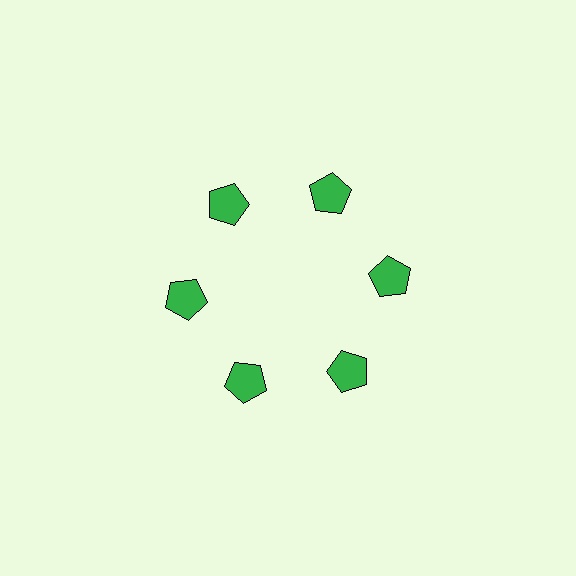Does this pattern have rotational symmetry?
Yes, this pattern has 6-fold rotational symmetry. It looks the same after rotating 60 degrees around the center.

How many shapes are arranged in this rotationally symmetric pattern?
There are 6 shapes, arranged in 6 groups of 1.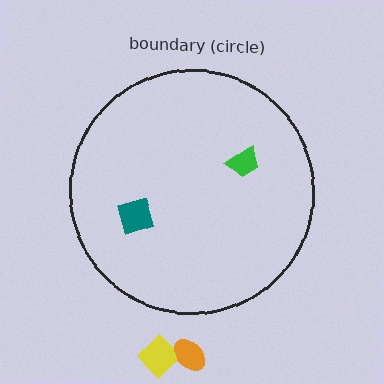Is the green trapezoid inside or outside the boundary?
Inside.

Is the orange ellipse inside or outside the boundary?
Outside.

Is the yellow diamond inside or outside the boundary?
Outside.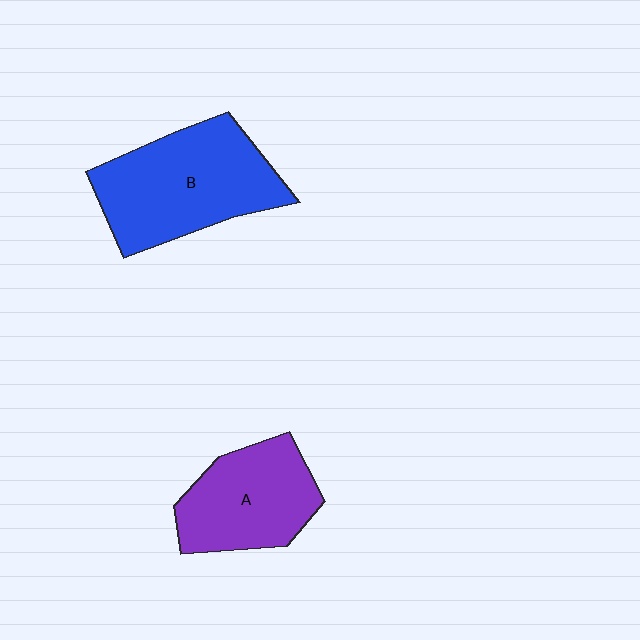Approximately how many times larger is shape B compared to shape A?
Approximately 1.4 times.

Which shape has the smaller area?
Shape A (purple).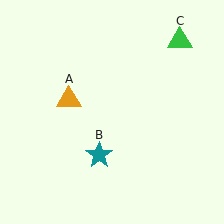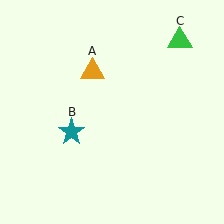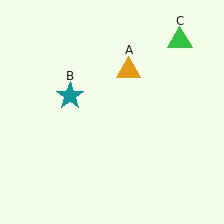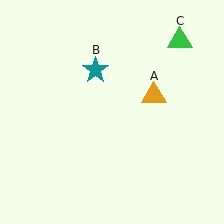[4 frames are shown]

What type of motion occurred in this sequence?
The orange triangle (object A), teal star (object B) rotated clockwise around the center of the scene.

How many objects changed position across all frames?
2 objects changed position: orange triangle (object A), teal star (object B).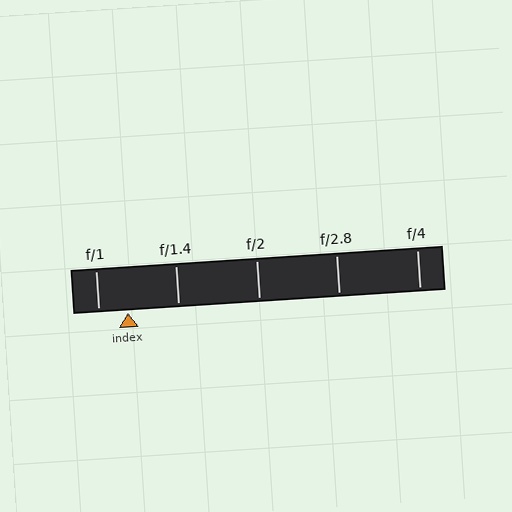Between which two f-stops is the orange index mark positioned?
The index mark is between f/1 and f/1.4.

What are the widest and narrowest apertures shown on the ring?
The widest aperture shown is f/1 and the narrowest is f/4.